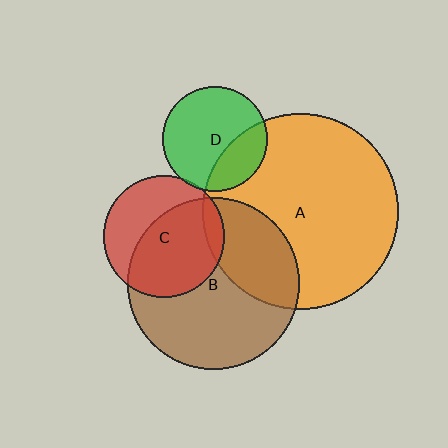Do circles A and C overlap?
Yes.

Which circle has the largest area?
Circle A (orange).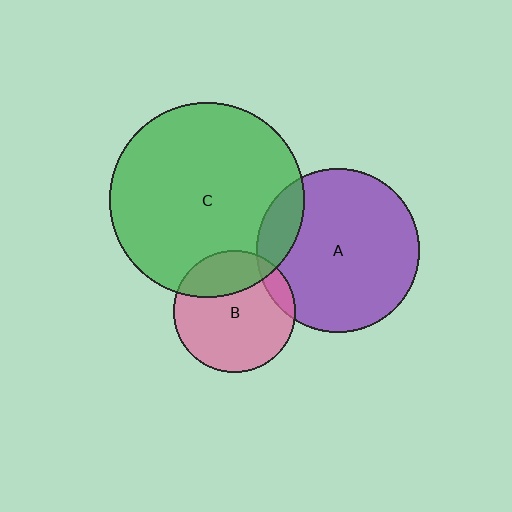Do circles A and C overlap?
Yes.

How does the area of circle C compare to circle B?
Approximately 2.5 times.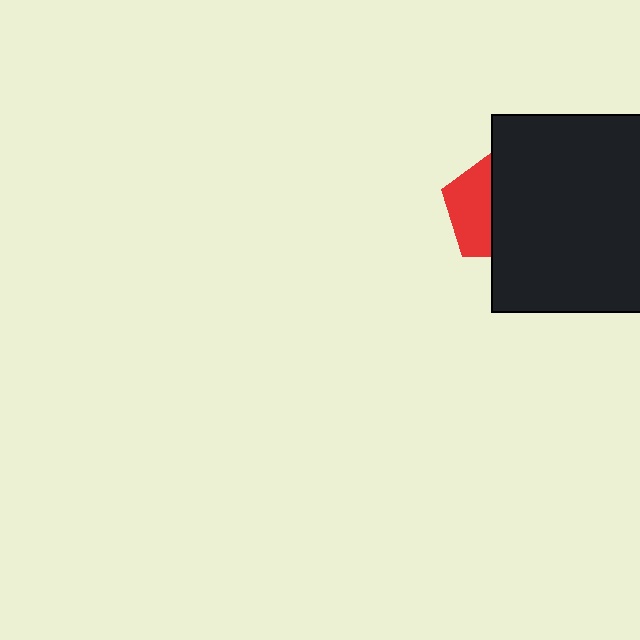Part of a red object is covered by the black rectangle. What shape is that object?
It is a pentagon.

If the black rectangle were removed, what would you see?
You would see the complete red pentagon.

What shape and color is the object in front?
The object in front is a black rectangle.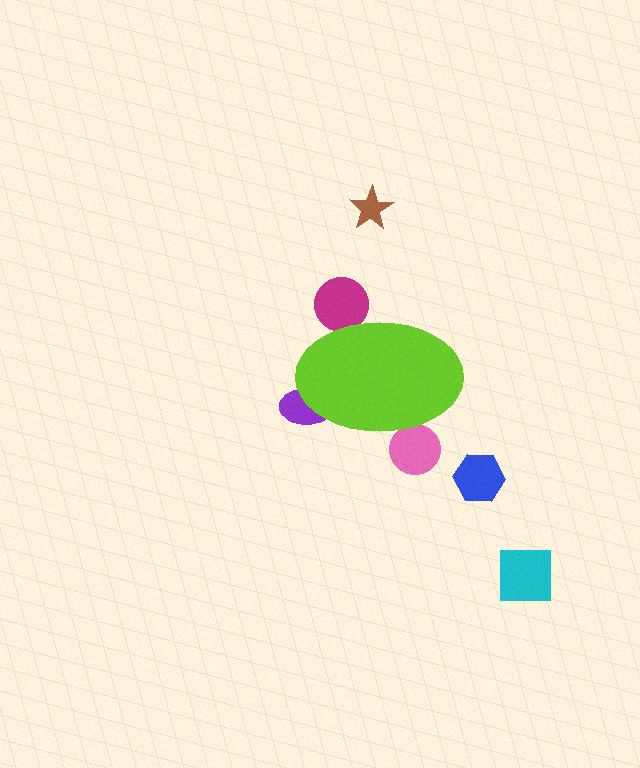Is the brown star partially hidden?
No, the brown star is fully visible.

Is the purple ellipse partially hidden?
Yes, the purple ellipse is partially hidden behind the lime ellipse.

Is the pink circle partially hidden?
Yes, the pink circle is partially hidden behind the lime ellipse.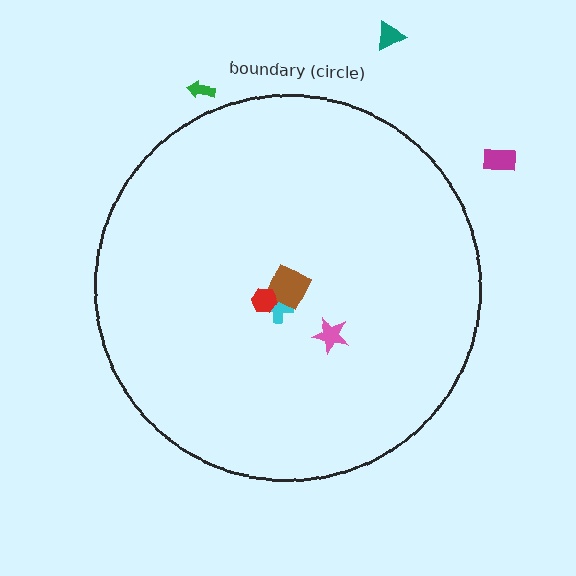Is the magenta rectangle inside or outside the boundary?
Outside.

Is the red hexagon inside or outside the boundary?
Inside.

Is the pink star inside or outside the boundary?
Inside.